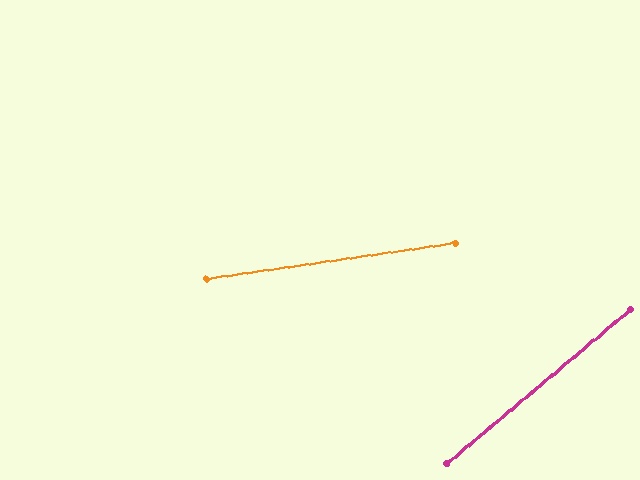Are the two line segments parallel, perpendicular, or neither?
Neither parallel nor perpendicular — they differ by about 32°.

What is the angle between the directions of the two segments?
Approximately 32 degrees.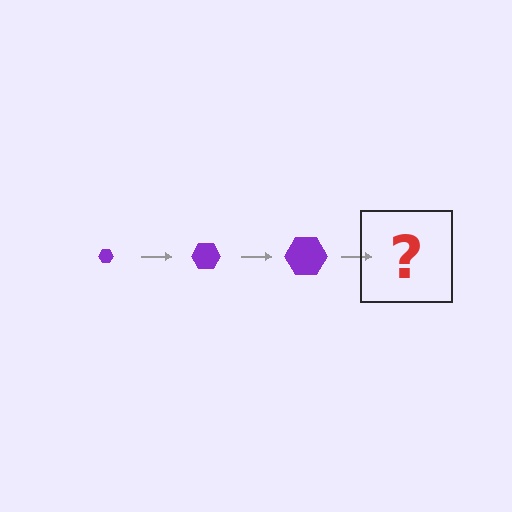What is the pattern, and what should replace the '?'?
The pattern is that the hexagon gets progressively larger each step. The '?' should be a purple hexagon, larger than the previous one.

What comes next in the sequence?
The next element should be a purple hexagon, larger than the previous one.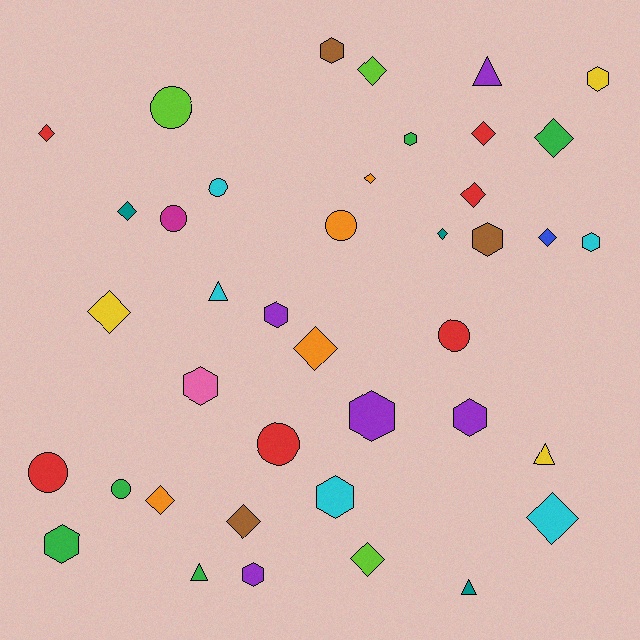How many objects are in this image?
There are 40 objects.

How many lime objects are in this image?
There are 3 lime objects.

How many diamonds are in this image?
There are 15 diamonds.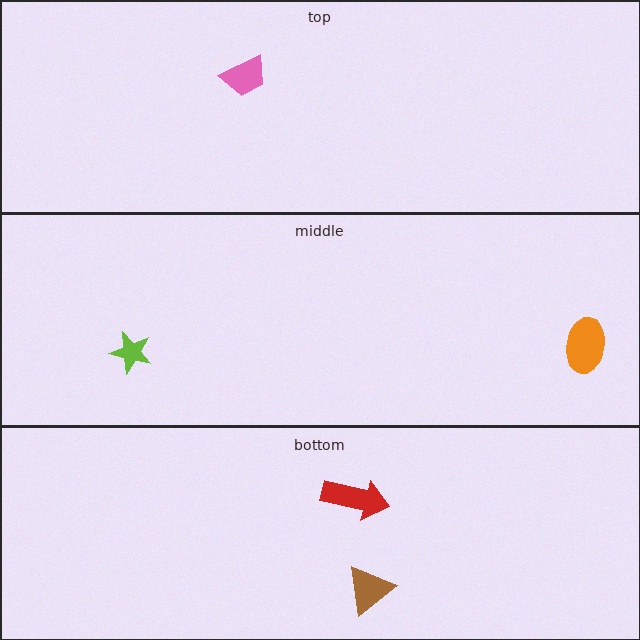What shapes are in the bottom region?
The brown triangle, the red arrow.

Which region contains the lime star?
The middle region.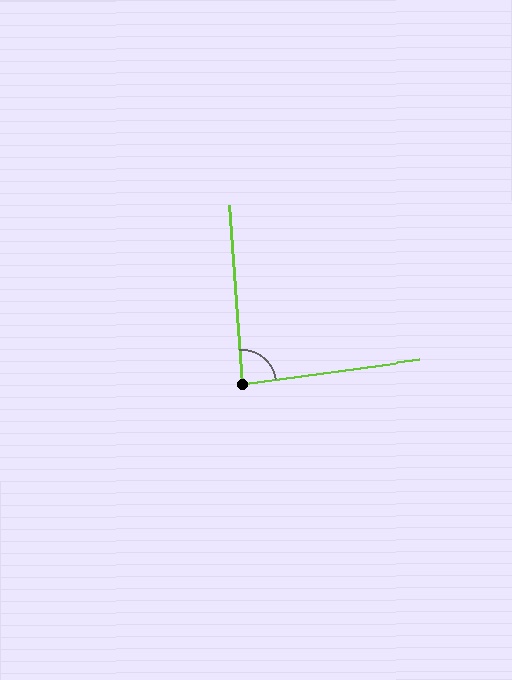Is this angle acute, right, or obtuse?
It is approximately a right angle.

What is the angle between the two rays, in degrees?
Approximately 87 degrees.